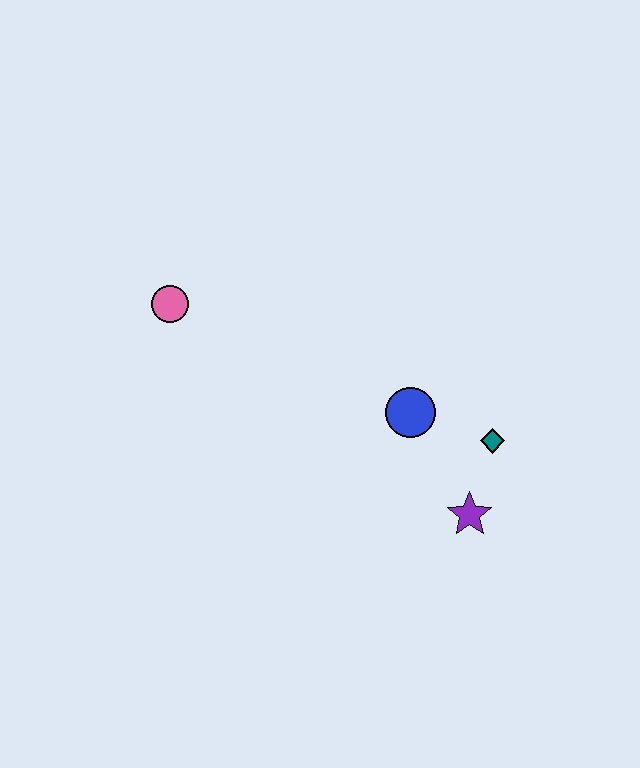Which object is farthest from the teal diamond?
The pink circle is farthest from the teal diamond.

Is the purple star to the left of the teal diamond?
Yes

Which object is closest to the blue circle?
The teal diamond is closest to the blue circle.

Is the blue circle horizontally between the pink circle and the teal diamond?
Yes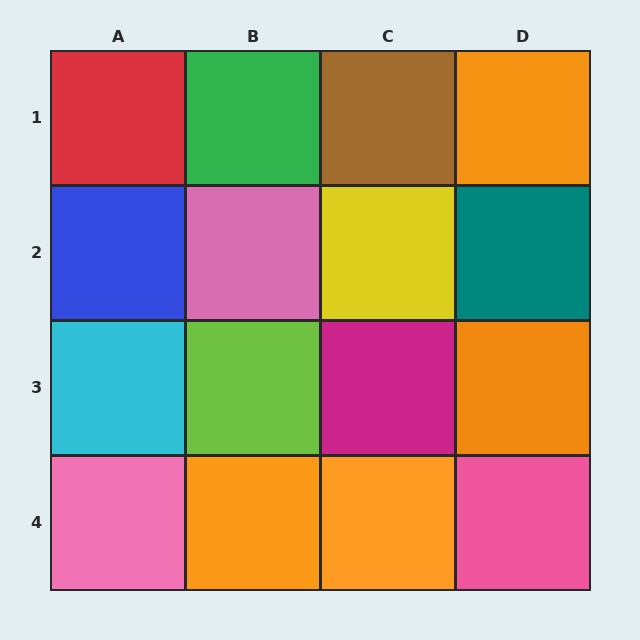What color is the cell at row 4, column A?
Pink.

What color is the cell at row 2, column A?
Blue.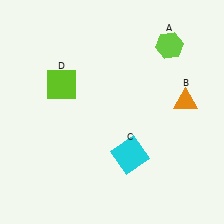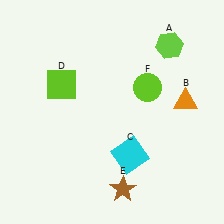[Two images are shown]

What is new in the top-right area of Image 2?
A lime circle (F) was added in the top-right area of Image 2.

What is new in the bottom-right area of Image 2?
A brown star (E) was added in the bottom-right area of Image 2.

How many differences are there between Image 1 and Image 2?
There are 2 differences between the two images.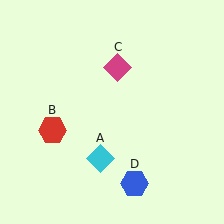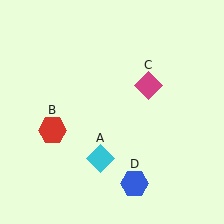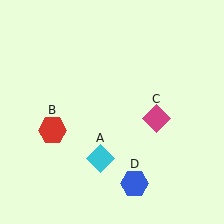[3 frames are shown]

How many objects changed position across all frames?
1 object changed position: magenta diamond (object C).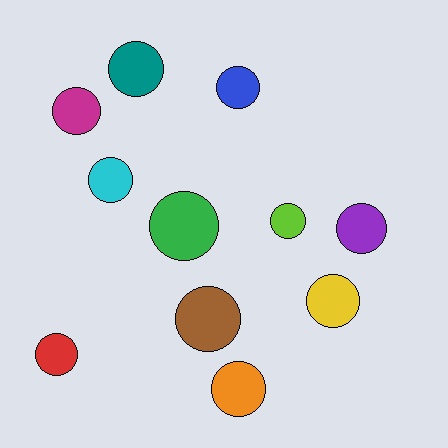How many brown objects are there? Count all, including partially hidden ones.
There is 1 brown object.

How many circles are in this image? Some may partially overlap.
There are 11 circles.